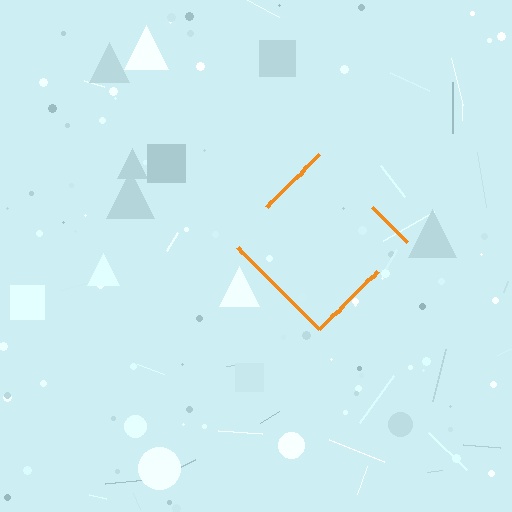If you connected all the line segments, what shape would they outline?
They would outline a diamond.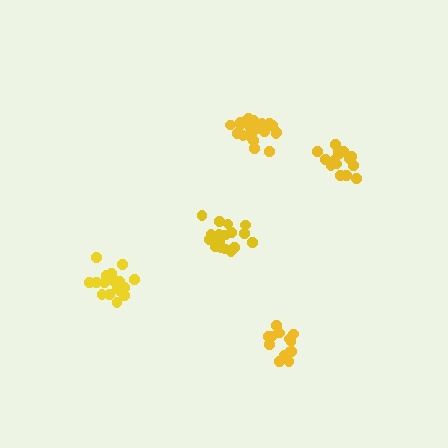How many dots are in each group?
Group 1: 17 dots, Group 2: 19 dots, Group 3: 14 dots, Group 4: 17 dots, Group 5: 20 dots (87 total).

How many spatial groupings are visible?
There are 5 spatial groupings.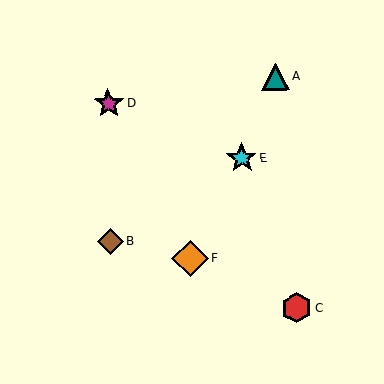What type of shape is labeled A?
Shape A is a teal triangle.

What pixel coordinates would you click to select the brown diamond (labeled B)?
Click at (110, 242) to select the brown diamond B.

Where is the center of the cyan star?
The center of the cyan star is at (242, 158).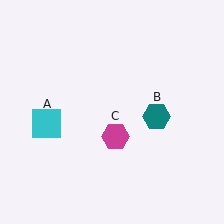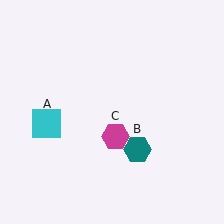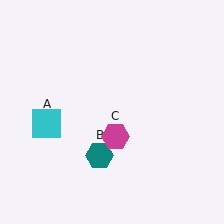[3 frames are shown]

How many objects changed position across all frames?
1 object changed position: teal hexagon (object B).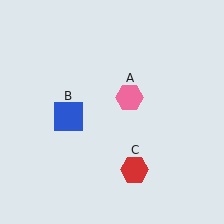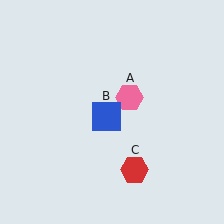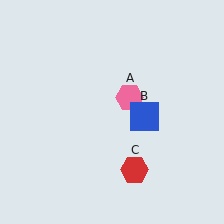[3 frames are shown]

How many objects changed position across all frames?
1 object changed position: blue square (object B).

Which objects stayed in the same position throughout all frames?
Pink hexagon (object A) and red hexagon (object C) remained stationary.